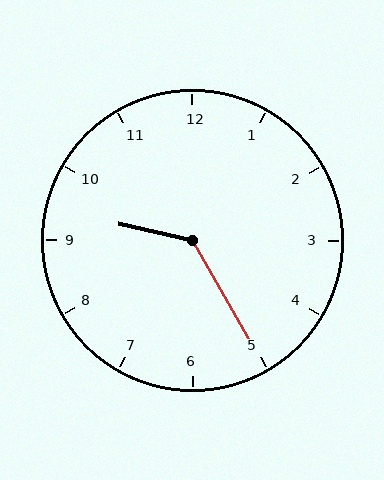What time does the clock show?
9:25.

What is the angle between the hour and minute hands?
Approximately 132 degrees.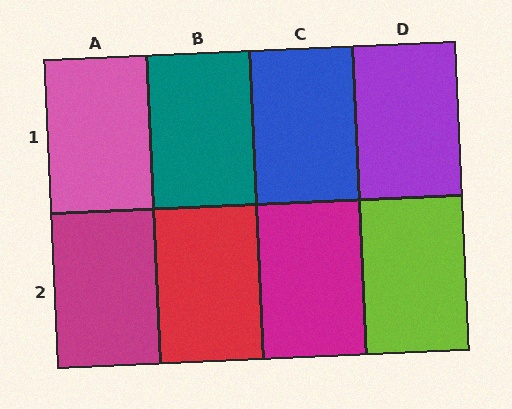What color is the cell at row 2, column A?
Magenta.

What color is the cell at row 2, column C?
Magenta.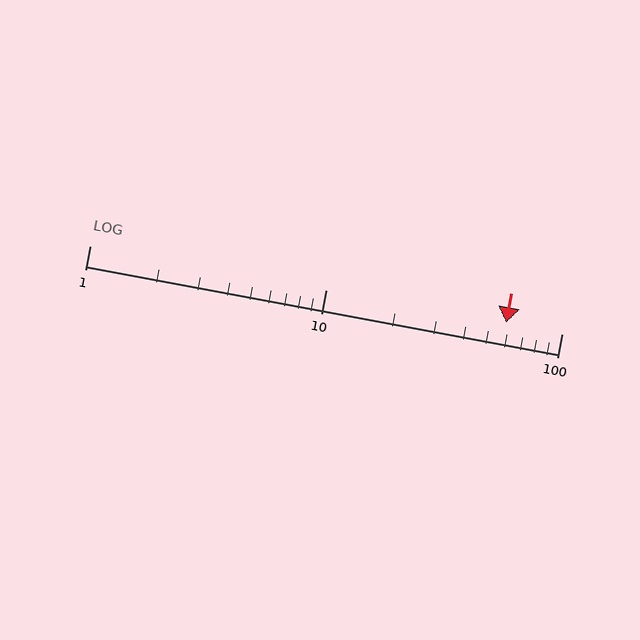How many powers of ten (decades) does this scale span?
The scale spans 2 decades, from 1 to 100.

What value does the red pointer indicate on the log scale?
The pointer indicates approximately 58.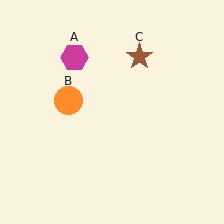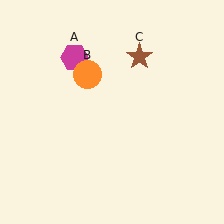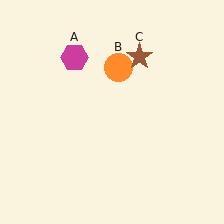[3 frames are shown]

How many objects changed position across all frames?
1 object changed position: orange circle (object B).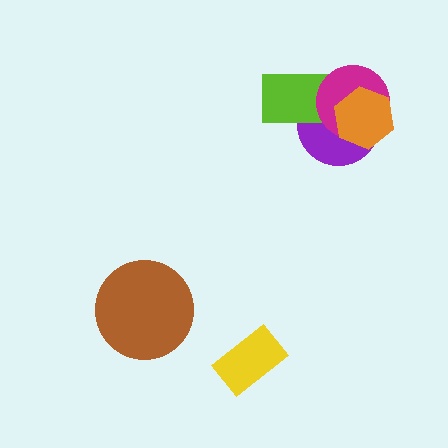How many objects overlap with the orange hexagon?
2 objects overlap with the orange hexagon.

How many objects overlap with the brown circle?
0 objects overlap with the brown circle.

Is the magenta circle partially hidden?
Yes, it is partially covered by another shape.